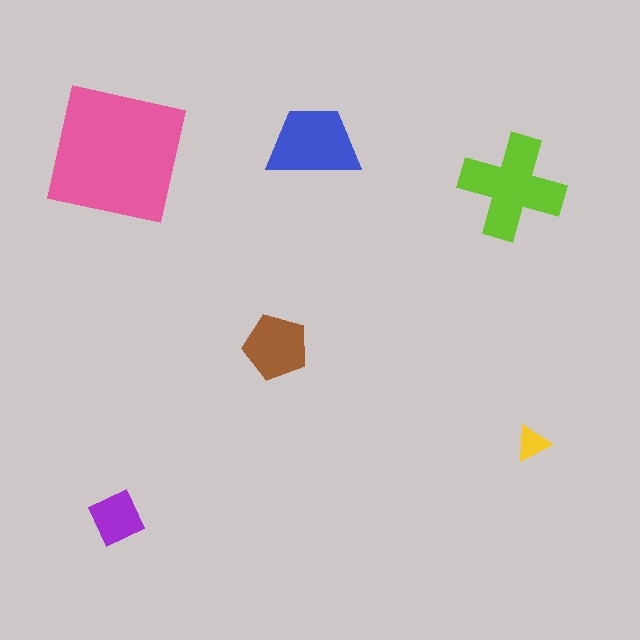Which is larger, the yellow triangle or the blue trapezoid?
The blue trapezoid.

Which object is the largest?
The pink square.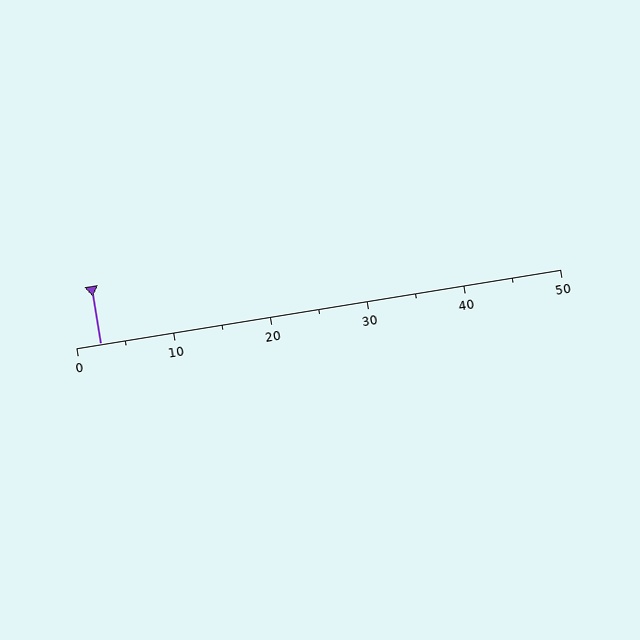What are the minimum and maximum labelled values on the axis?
The axis runs from 0 to 50.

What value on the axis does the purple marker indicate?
The marker indicates approximately 2.5.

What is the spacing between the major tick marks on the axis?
The major ticks are spaced 10 apart.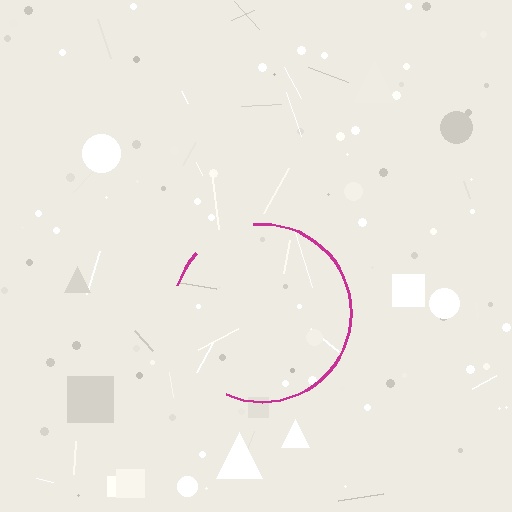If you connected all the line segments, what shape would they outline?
They would outline a circle.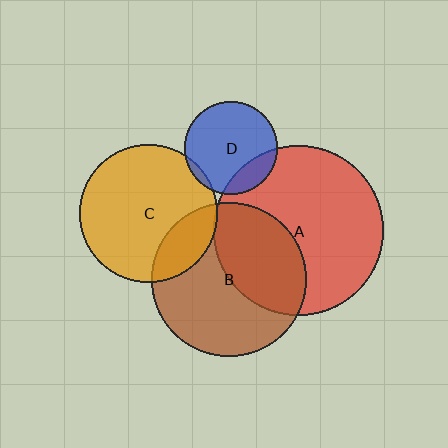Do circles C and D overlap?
Yes.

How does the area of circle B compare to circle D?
Approximately 2.8 times.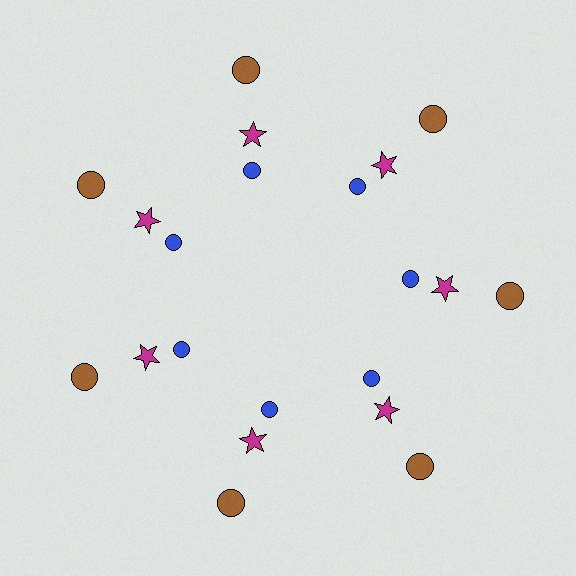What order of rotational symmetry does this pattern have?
This pattern has 7-fold rotational symmetry.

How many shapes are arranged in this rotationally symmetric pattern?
There are 21 shapes, arranged in 7 groups of 3.